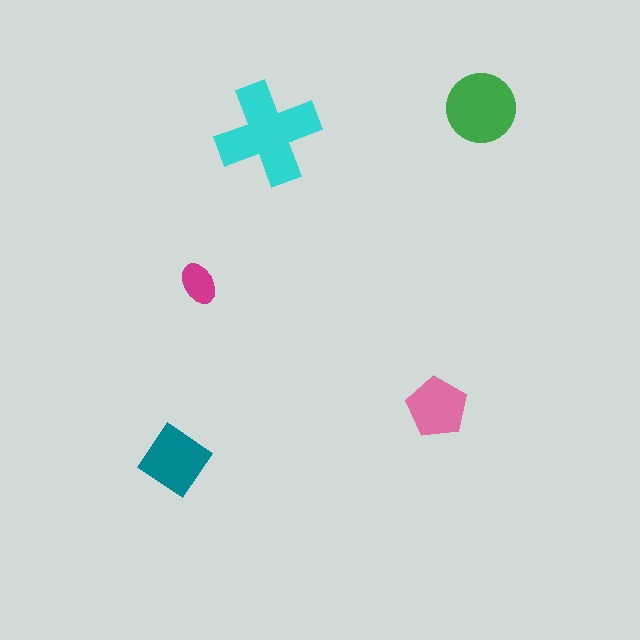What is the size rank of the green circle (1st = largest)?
2nd.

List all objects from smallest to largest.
The magenta ellipse, the pink pentagon, the teal diamond, the green circle, the cyan cross.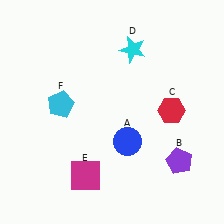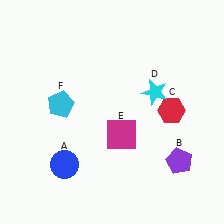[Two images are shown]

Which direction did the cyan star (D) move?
The cyan star (D) moved down.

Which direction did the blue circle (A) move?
The blue circle (A) moved left.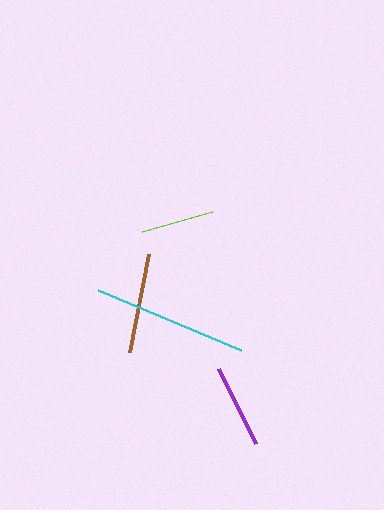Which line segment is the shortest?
The lime line is the shortest at approximately 73 pixels.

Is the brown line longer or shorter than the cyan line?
The cyan line is longer than the brown line.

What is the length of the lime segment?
The lime segment is approximately 73 pixels long.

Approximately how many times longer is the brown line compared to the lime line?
The brown line is approximately 1.4 times the length of the lime line.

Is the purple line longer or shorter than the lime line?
The purple line is longer than the lime line.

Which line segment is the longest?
The cyan line is the longest at approximately 155 pixels.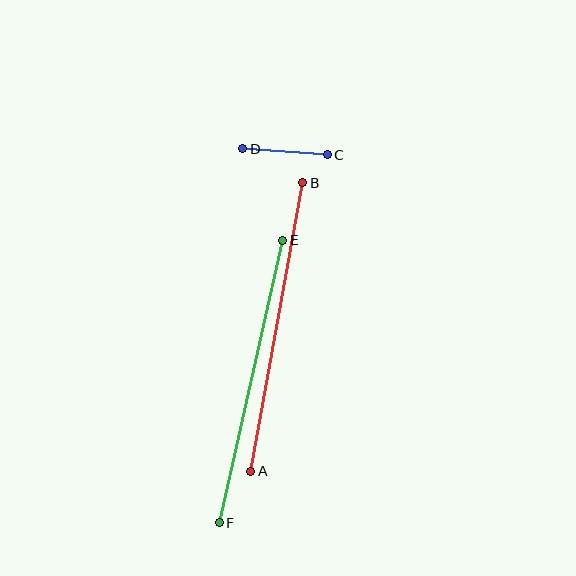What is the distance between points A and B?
The distance is approximately 293 pixels.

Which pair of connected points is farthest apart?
Points A and B are farthest apart.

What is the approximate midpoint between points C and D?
The midpoint is at approximately (285, 152) pixels.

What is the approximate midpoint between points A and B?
The midpoint is at approximately (277, 327) pixels.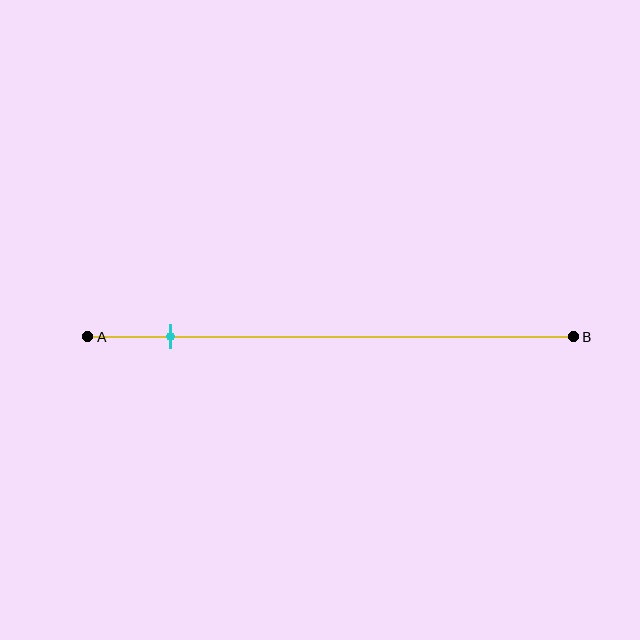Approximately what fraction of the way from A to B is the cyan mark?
The cyan mark is approximately 15% of the way from A to B.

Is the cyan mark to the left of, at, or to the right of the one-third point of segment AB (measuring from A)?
The cyan mark is to the left of the one-third point of segment AB.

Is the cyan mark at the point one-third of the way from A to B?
No, the mark is at about 15% from A, not at the 33% one-third point.